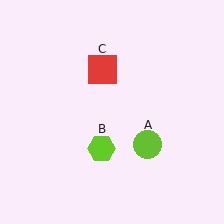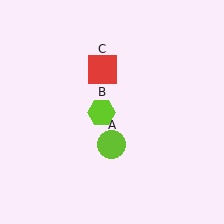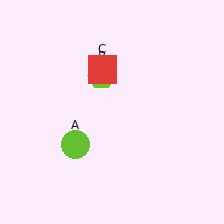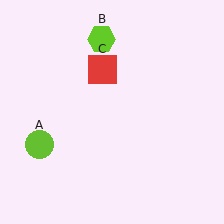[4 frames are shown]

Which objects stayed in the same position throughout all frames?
Red square (object C) remained stationary.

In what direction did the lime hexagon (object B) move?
The lime hexagon (object B) moved up.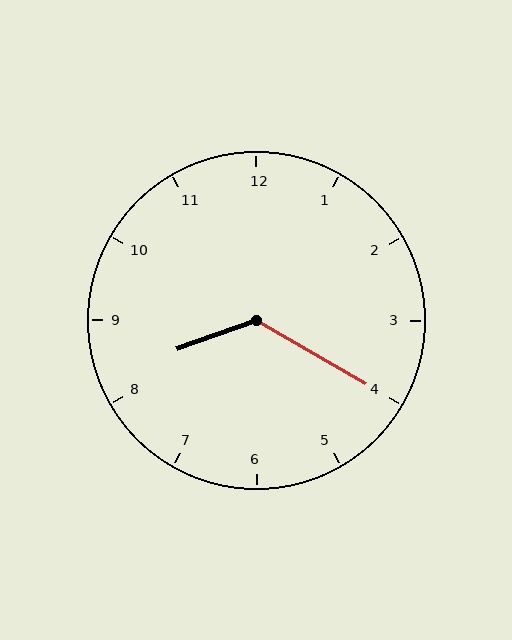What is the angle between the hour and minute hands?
Approximately 130 degrees.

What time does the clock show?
8:20.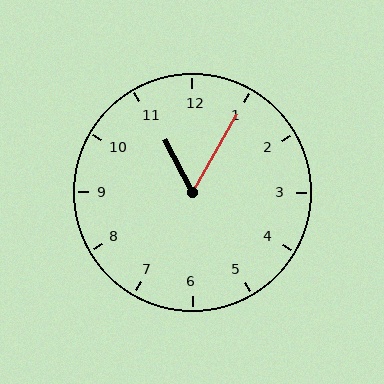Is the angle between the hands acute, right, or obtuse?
It is acute.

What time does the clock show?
11:05.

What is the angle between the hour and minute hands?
Approximately 58 degrees.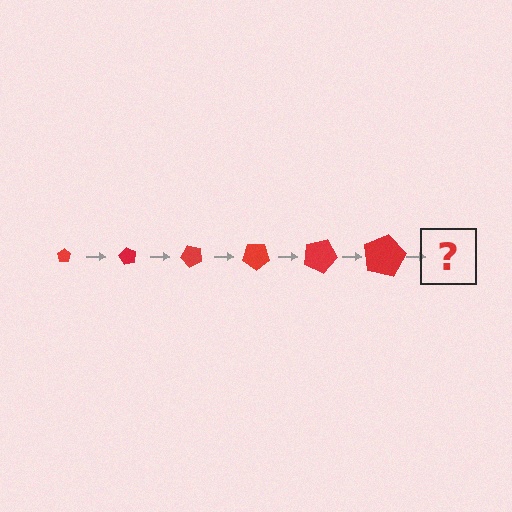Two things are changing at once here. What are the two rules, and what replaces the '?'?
The two rules are that the pentagon grows larger each step and it rotates 60 degrees each step. The '?' should be a pentagon, larger than the previous one and rotated 360 degrees from the start.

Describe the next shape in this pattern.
It should be a pentagon, larger than the previous one and rotated 360 degrees from the start.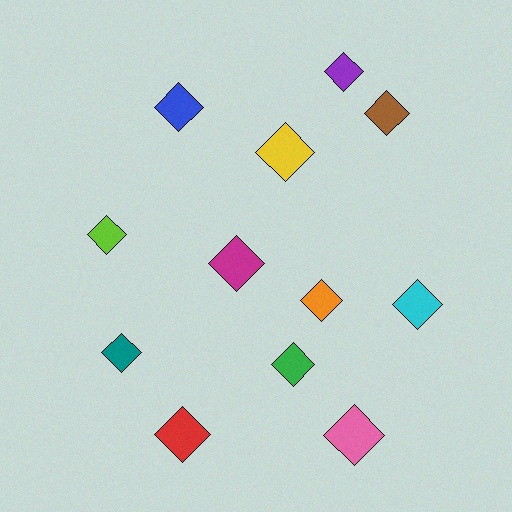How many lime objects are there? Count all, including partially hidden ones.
There is 1 lime object.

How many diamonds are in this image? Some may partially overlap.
There are 12 diamonds.